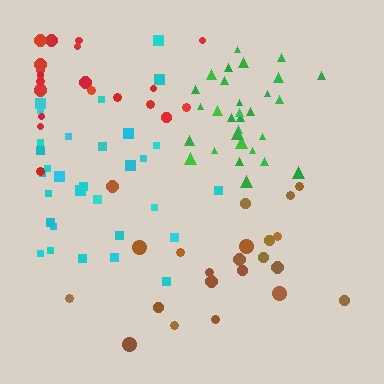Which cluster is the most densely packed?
Green.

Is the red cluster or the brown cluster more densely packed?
Red.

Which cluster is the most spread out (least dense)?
Brown.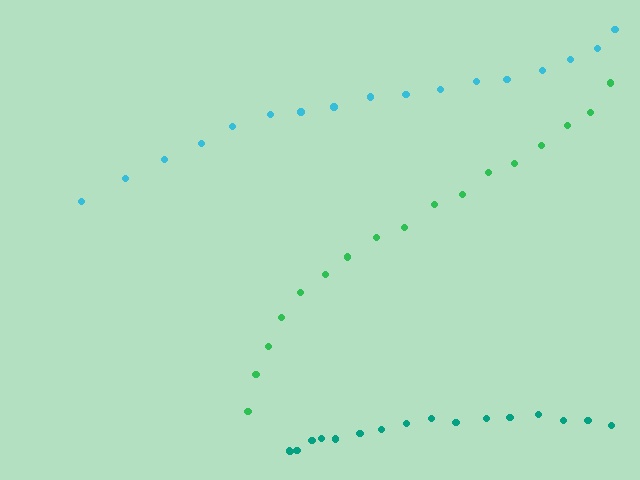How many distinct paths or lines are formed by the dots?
There are 3 distinct paths.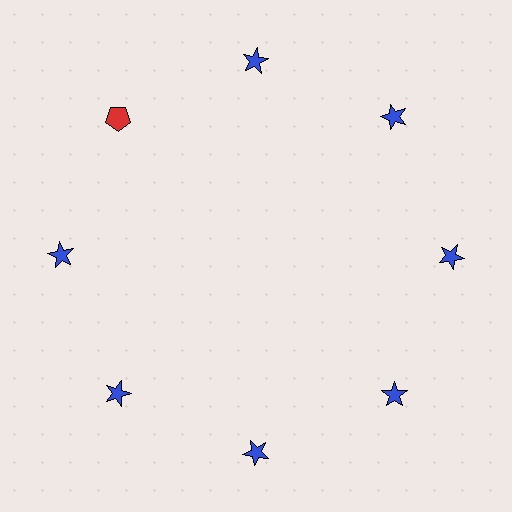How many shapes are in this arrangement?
There are 8 shapes arranged in a ring pattern.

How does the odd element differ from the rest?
It differs in both color (red instead of blue) and shape (pentagon instead of star).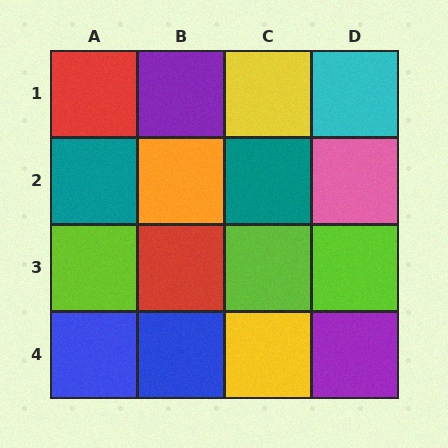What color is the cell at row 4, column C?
Yellow.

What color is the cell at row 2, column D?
Pink.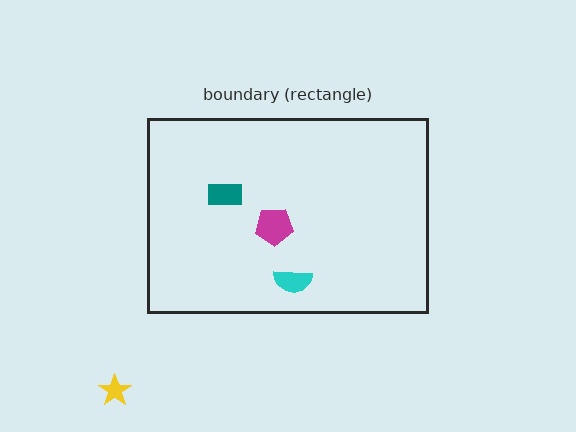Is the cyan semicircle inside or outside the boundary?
Inside.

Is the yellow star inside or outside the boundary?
Outside.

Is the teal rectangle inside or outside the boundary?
Inside.